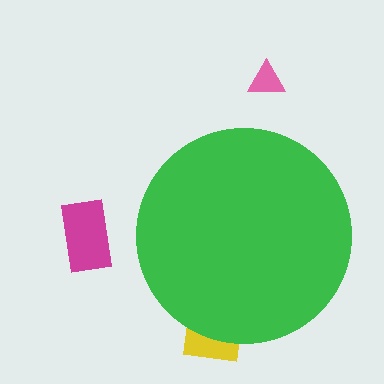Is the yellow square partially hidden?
Yes, the yellow square is partially hidden behind the green circle.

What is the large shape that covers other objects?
A green circle.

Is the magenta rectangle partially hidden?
No, the magenta rectangle is fully visible.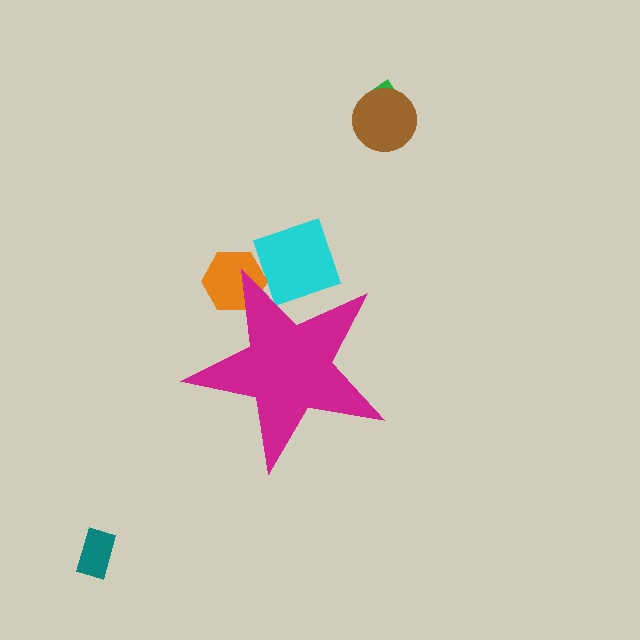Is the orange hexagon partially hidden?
Yes, the orange hexagon is partially hidden behind the magenta star.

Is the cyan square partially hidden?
Yes, the cyan square is partially hidden behind the magenta star.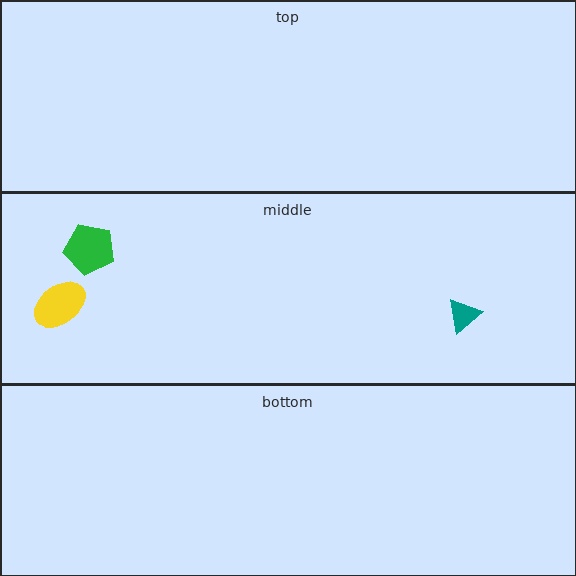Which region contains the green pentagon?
The middle region.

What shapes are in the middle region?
The green pentagon, the teal triangle, the yellow ellipse.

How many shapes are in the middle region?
3.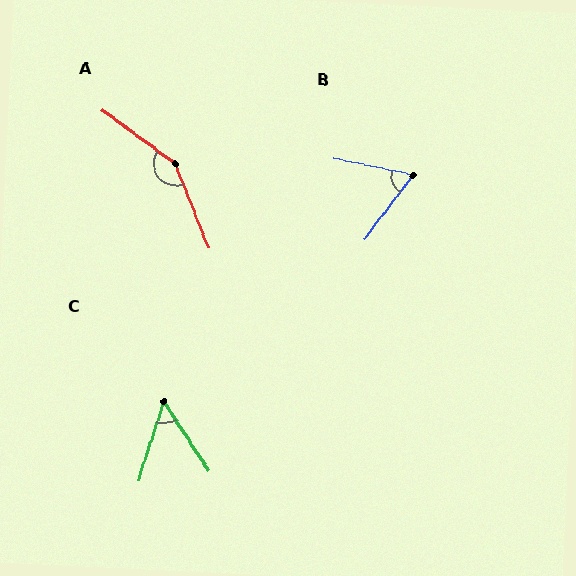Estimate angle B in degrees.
Approximately 65 degrees.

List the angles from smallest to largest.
C (51°), B (65°), A (148°).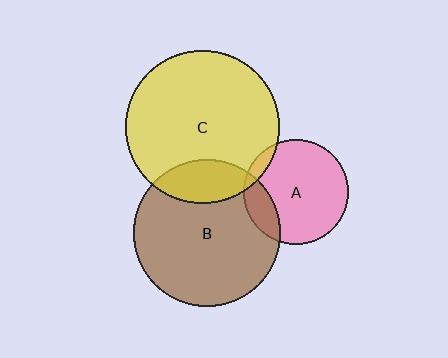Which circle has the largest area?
Circle C (yellow).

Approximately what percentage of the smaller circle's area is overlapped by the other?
Approximately 20%.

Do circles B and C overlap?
Yes.